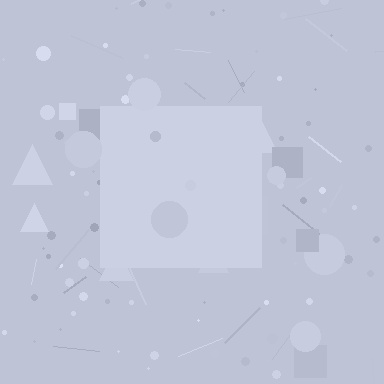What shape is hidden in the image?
A square is hidden in the image.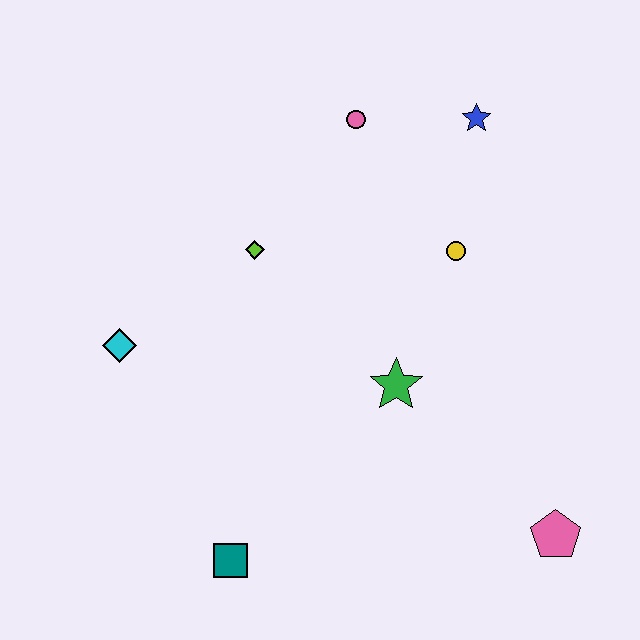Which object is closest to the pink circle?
The blue star is closest to the pink circle.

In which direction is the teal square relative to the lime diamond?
The teal square is below the lime diamond.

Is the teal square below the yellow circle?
Yes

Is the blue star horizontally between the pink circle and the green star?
No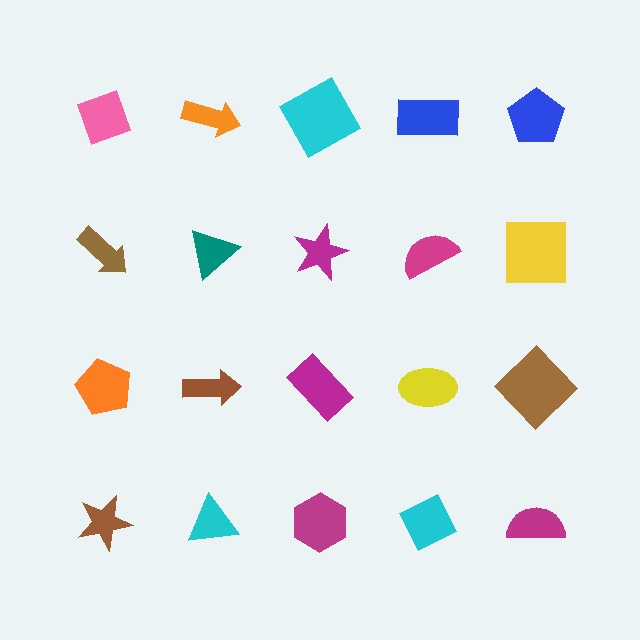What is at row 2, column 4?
A magenta semicircle.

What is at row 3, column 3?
A magenta rectangle.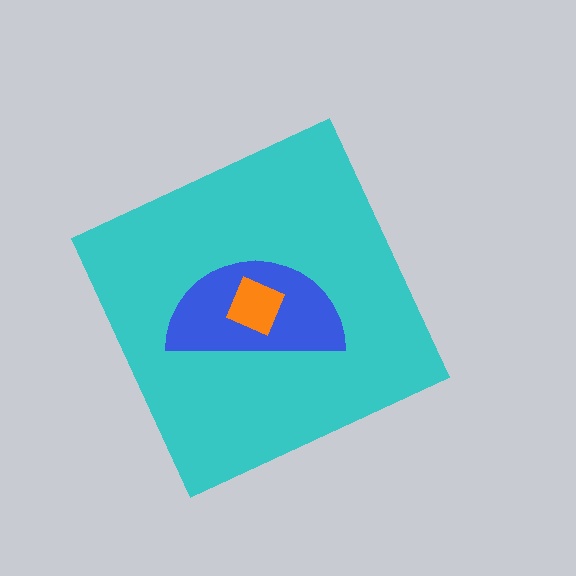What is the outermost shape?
The cyan diamond.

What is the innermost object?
The orange square.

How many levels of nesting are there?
3.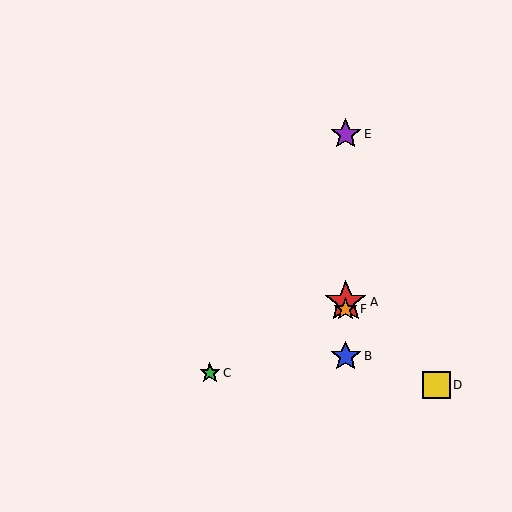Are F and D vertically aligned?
No, F is at x≈346 and D is at x≈436.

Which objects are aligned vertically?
Objects A, B, E, F are aligned vertically.